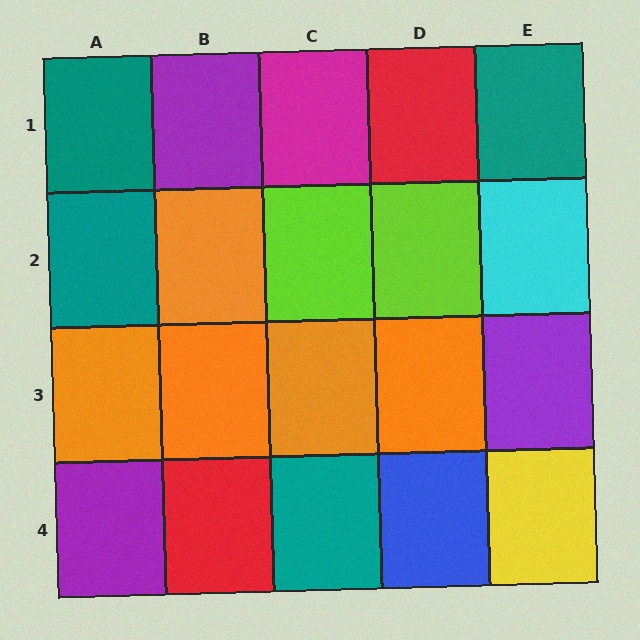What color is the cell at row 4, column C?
Teal.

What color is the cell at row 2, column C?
Lime.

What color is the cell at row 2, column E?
Cyan.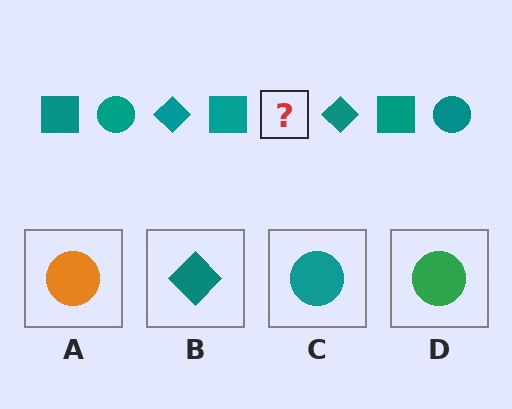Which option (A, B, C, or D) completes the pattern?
C.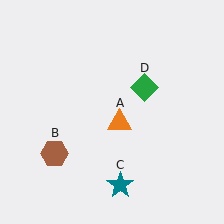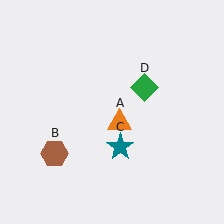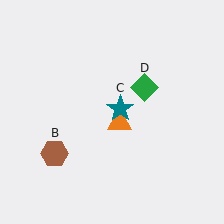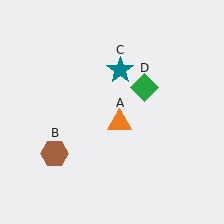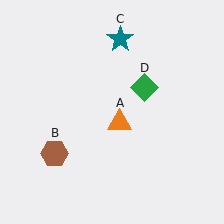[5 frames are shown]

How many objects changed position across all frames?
1 object changed position: teal star (object C).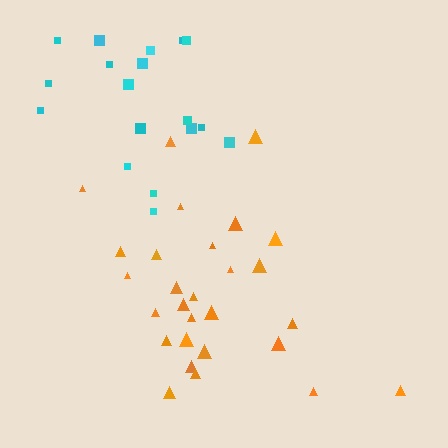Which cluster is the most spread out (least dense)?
Cyan.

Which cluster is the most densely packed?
Orange.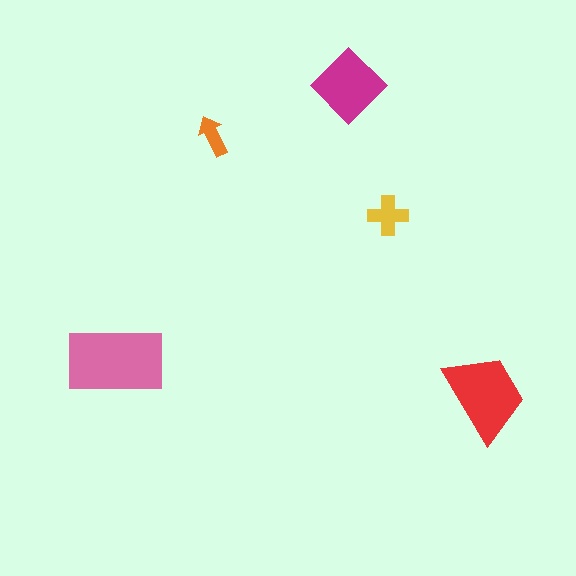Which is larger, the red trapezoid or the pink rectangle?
The pink rectangle.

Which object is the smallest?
The orange arrow.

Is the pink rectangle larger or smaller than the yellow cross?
Larger.